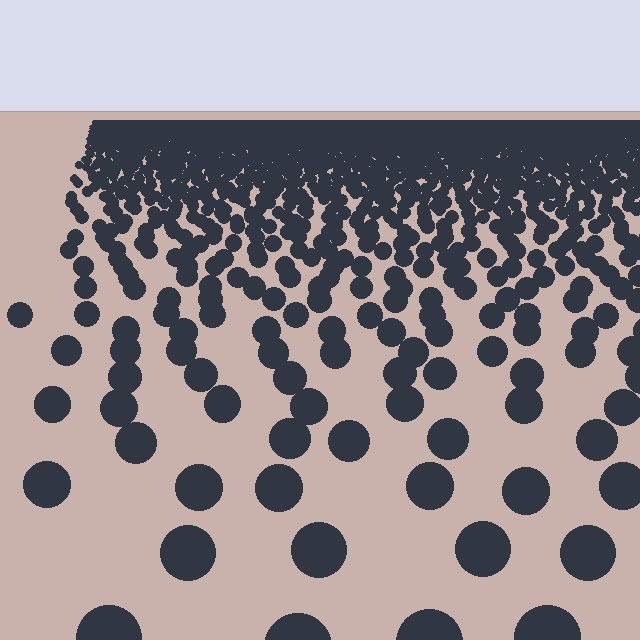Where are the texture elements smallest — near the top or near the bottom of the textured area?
Near the top.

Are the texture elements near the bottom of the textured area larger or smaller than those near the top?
Larger. Near the bottom, elements are closer to the viewer and appear at a bigger on-screen size.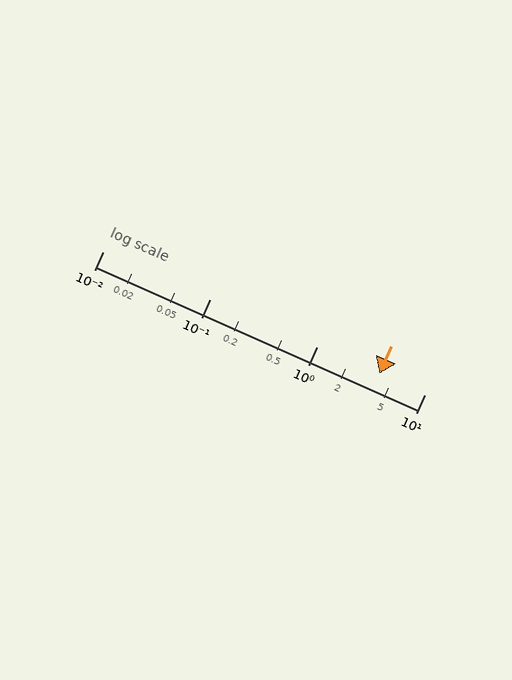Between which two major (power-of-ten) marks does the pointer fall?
The pointer is between 1 and 10.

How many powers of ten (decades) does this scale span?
The scale spans 3 decades, from 0.01 to 10.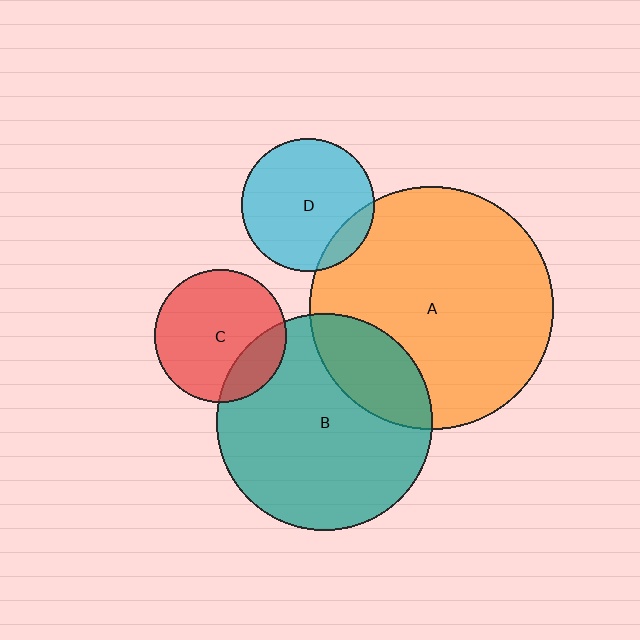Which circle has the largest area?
Circle A (orange).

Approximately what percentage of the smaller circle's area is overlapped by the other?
Approximately 25%.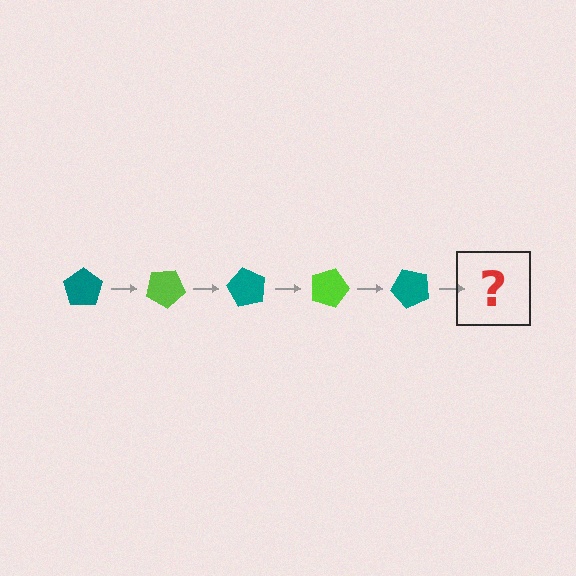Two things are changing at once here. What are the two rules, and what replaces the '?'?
The two rules are that it rotates 30 degrees each step and the color cycles through teal and lime. The '?' should be a lime pentagon, rotated 150 degrees from the start.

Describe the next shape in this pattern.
It should be a lime pentagon, rotated 150 degrees from the start.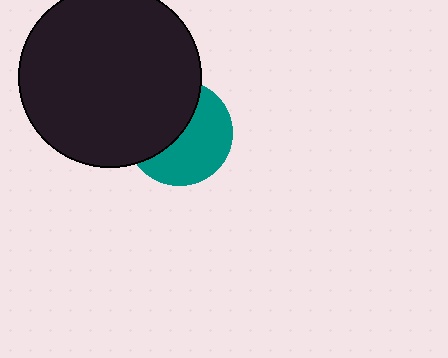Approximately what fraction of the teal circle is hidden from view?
Roughly 46% of the teal circle is hidden behind the black circle.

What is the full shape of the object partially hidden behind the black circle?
The partially hidden object is a teal circle.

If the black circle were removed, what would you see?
You would see the complete teal circle.